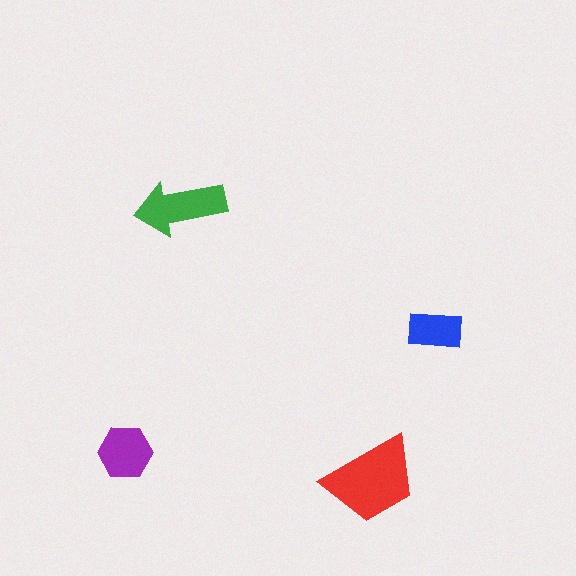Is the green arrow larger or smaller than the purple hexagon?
Larger.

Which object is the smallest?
The blue rectangle.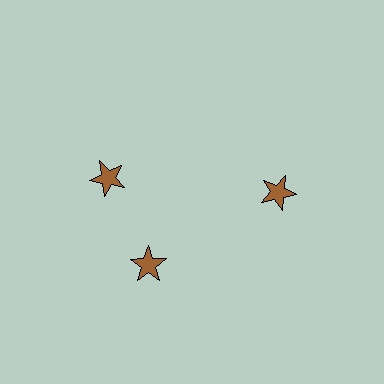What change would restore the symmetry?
The symmetry would be restored by rotating it back into even spacing with its neighbors so that all 3 stars sit at equal angles and equal distance from the center.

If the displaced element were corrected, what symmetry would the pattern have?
It would have 3-fold rotational symmetry — the pattern would map onto itself every 120 degrees.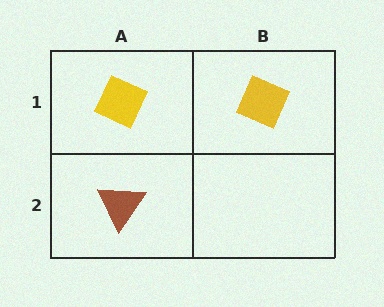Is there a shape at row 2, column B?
No, that cell is empty.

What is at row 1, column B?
A yellow diamond.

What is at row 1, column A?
A yellow diamond.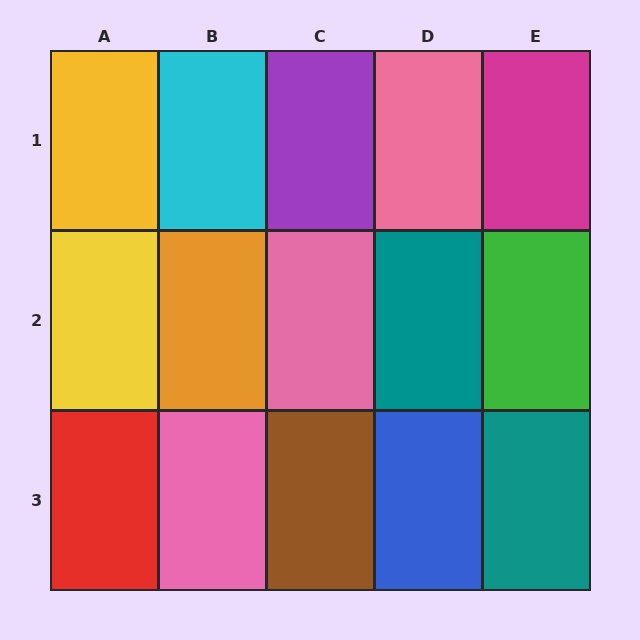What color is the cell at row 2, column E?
Green.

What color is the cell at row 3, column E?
Teal.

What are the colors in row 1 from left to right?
Yellow, cyan, purple, pink, magenta.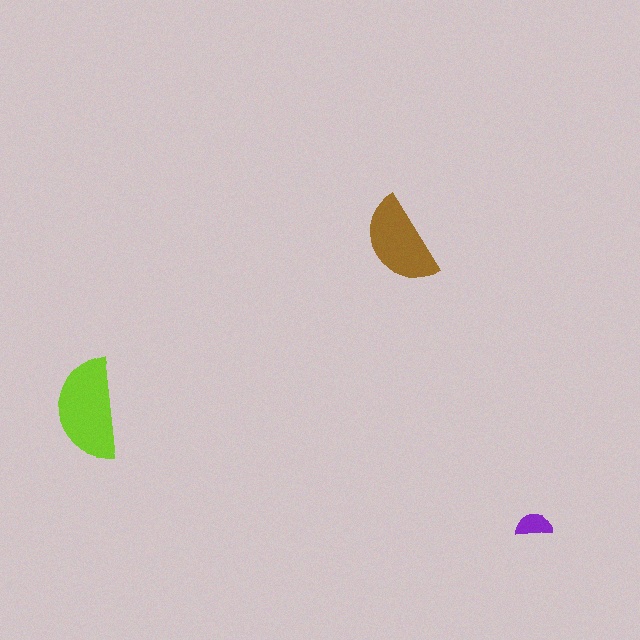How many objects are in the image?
There are 3 objects in the image.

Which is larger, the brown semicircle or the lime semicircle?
The lime one.